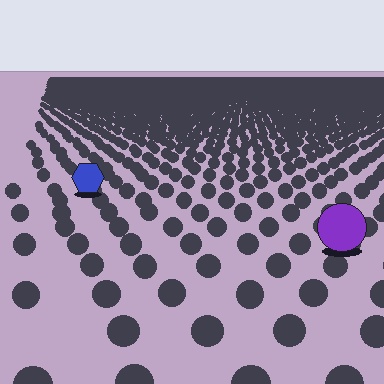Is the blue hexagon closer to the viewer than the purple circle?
No. The purple circle is closer — you can tell from the texture gradient: the ground texture is coarser near it.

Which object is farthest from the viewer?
The blue hexagon is farthest from the viewer. It appears smaller and the ground texture around it is denser.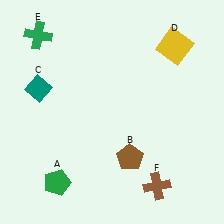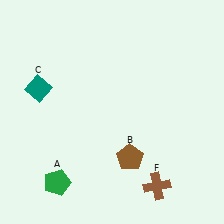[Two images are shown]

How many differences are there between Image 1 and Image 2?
There are 2 differences between the two images.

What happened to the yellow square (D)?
The yellow square (D) was removed in Image 2. It was in the top-right area of Image 1.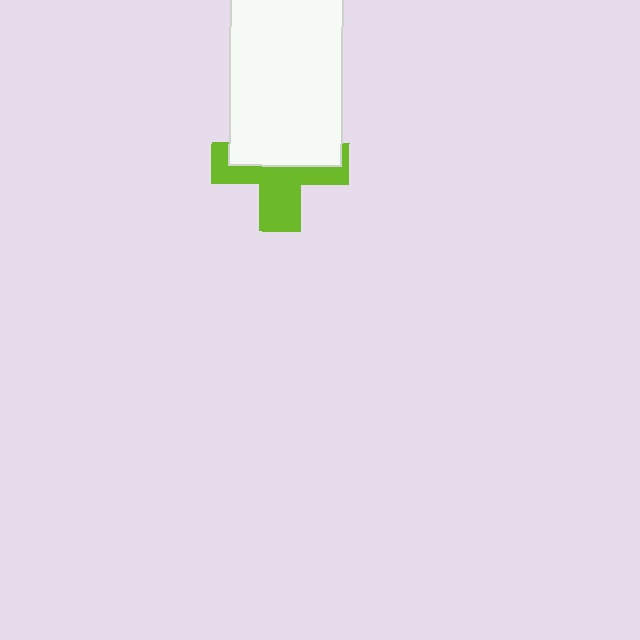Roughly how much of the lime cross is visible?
About half of it is visible (roughly 51%).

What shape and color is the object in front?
The object in front is a white rectangle.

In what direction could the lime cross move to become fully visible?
The lime cross could move down. That would shift it out from behind the white rectangle entirely.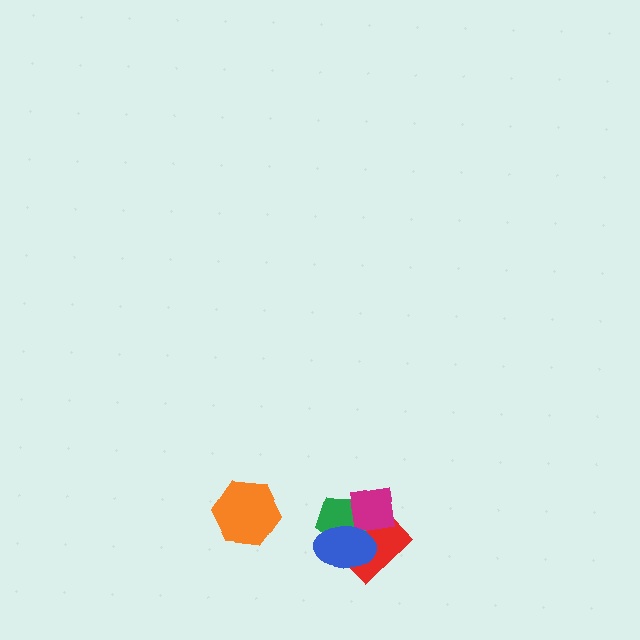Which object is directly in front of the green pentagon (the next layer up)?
The magenta square is directly in front of the green pentagon.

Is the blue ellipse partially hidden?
No, no other shape covers it.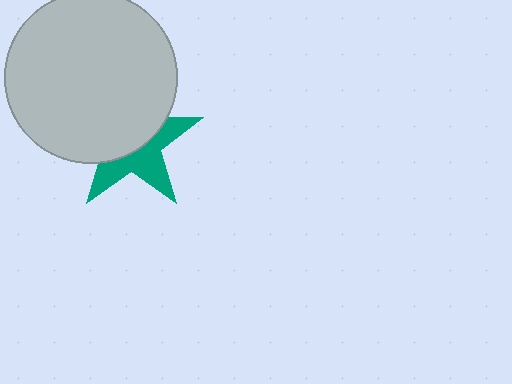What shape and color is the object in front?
The object in front is a light gray circle.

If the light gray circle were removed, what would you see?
You would see the complete teal star.